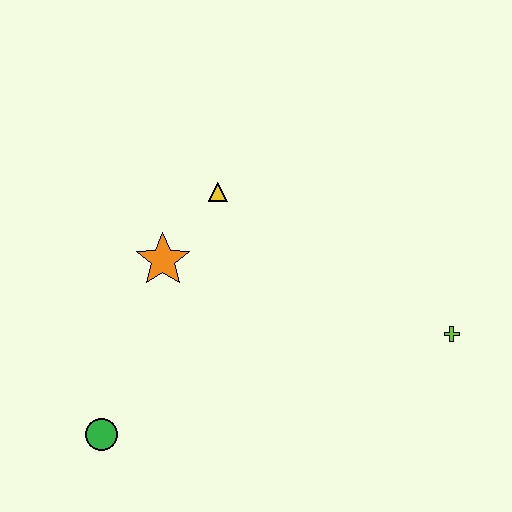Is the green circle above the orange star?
No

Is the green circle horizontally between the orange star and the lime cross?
No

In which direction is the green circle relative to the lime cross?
The green circle is to the left of the lime cross.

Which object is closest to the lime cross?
The yellow triangle is closest to the lime cross.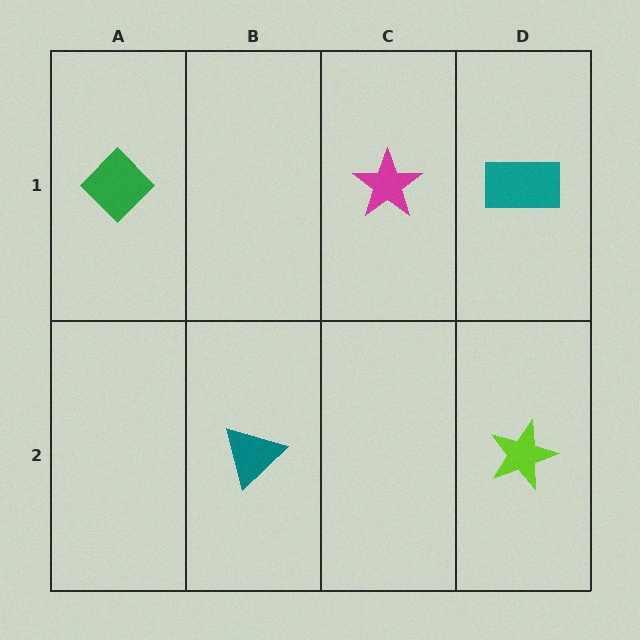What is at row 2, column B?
A teal triangle.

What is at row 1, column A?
A green diamond.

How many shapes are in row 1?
3 shapes.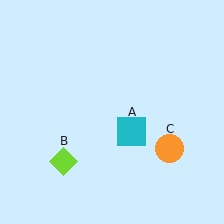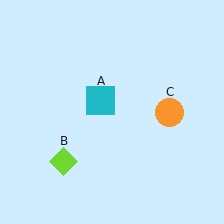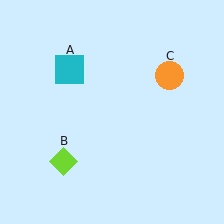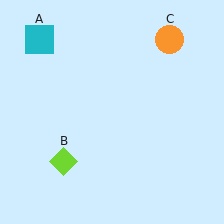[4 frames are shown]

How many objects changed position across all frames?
2 objects changed position: cyan square (object A), orange circle (object C).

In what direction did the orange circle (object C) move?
The orange circle (object C) moved up.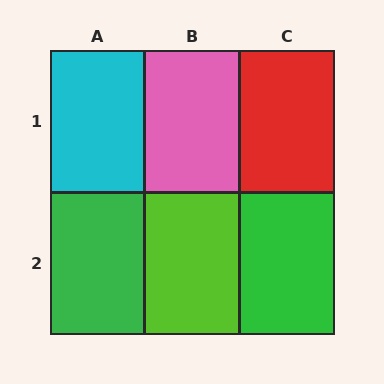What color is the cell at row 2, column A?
Green.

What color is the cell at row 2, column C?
Green.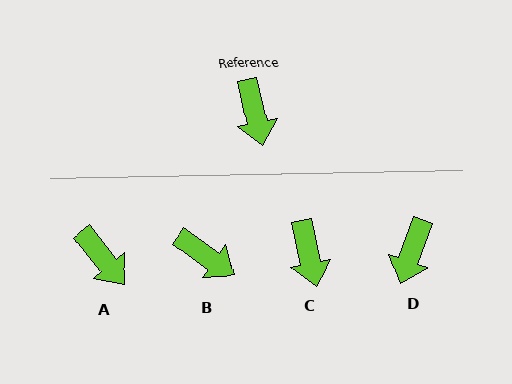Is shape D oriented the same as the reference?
No, it is off by about 32 degrees.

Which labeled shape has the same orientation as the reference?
C.